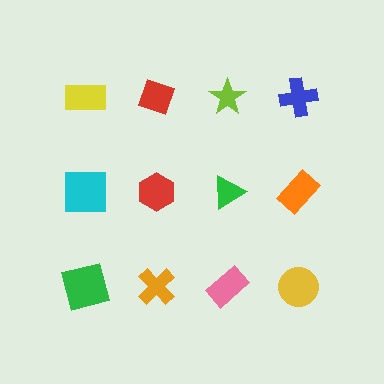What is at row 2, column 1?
A cyan square.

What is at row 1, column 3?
A lime star.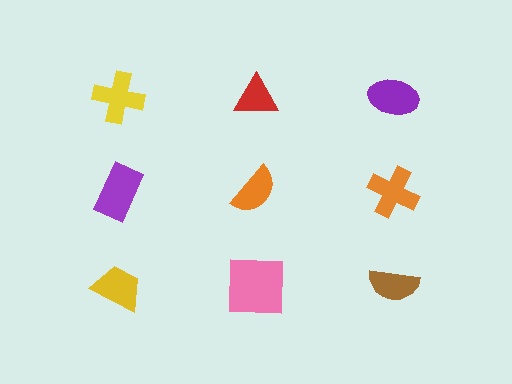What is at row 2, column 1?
A purple rectangle.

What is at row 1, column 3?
A purple ellipse.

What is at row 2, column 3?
An orange cross.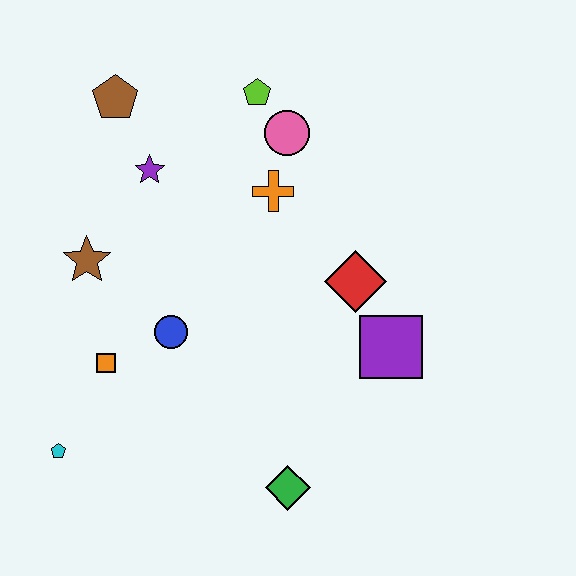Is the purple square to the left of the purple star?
No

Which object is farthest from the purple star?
The green diamond is farthest from the purple star.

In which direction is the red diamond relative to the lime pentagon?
The red diamond is below the lime pentagon.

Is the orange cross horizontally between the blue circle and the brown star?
No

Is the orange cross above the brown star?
Yes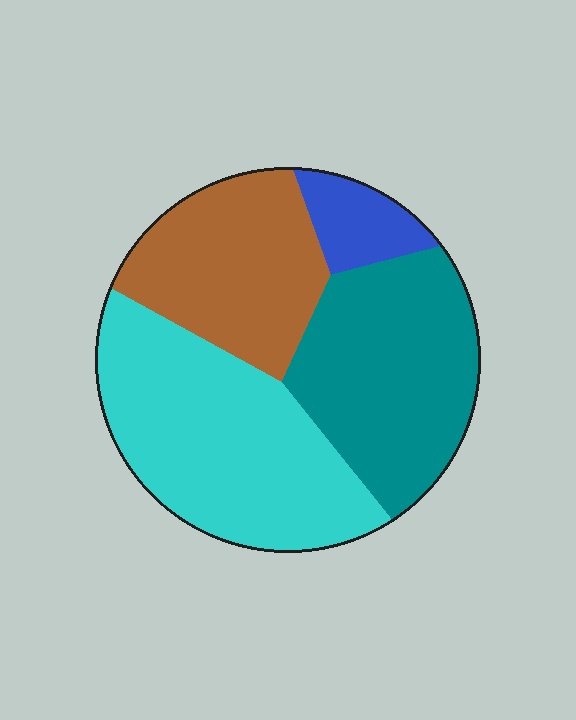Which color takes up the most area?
Cyan, at roughly 35%.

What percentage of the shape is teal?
Teal covers about 30% of the shape.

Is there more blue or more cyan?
Cyan.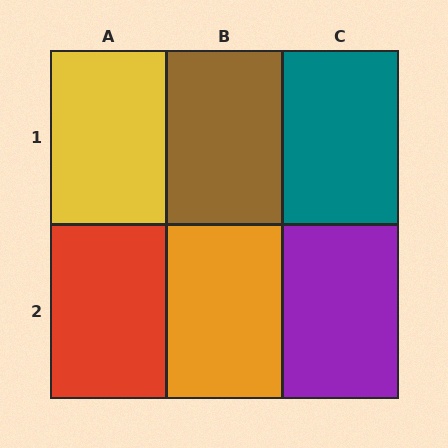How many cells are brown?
1 cell is brown.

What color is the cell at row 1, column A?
Yellow.